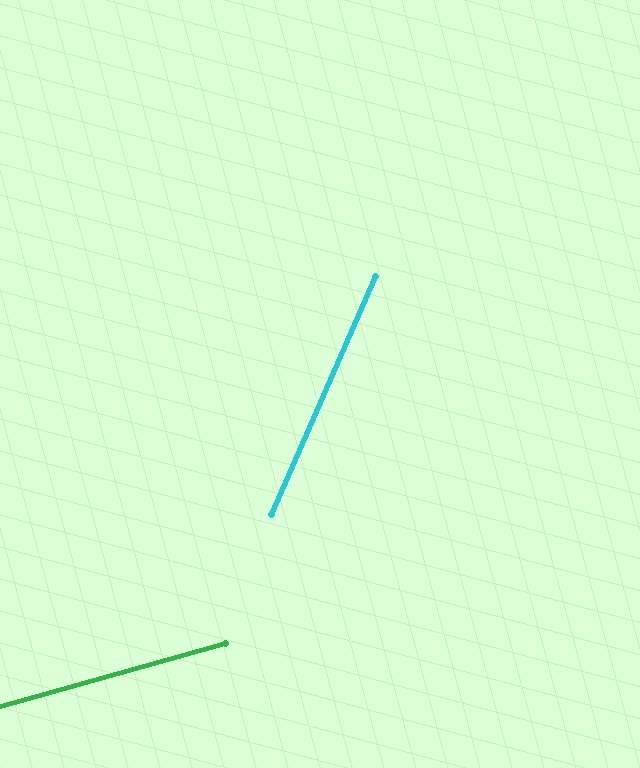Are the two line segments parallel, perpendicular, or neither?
Neither parallel nor perpendicular — they differ by about 51°.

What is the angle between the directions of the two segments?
Approximately 51 degrees.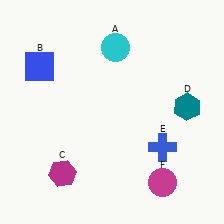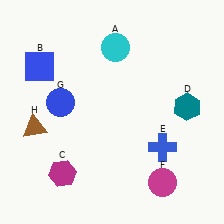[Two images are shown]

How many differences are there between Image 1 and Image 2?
There are 2 differences between the two images.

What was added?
A blue circle (G), a brown triangle (H) were added in Image 2.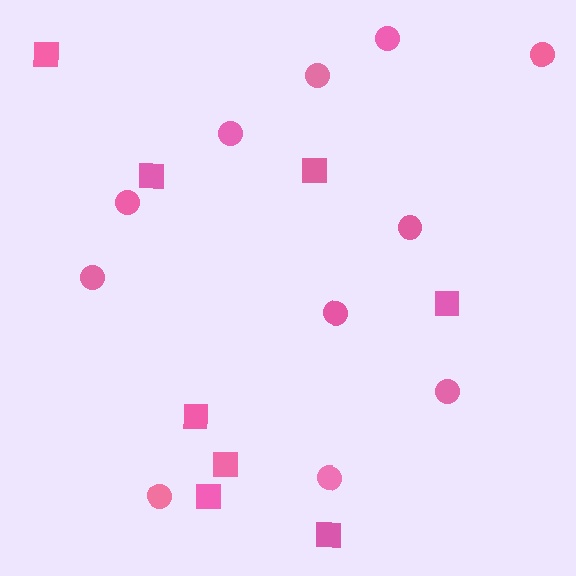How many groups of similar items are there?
There are 2 groups: one group of circles (11) and one group of squares (8).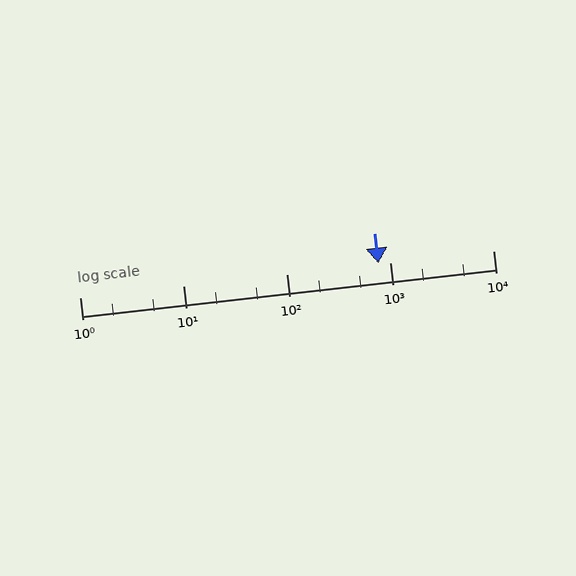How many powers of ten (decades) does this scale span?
The scale spans 4 decades, from 1 to 10000.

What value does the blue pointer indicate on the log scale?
The pointer indicates approximately 780.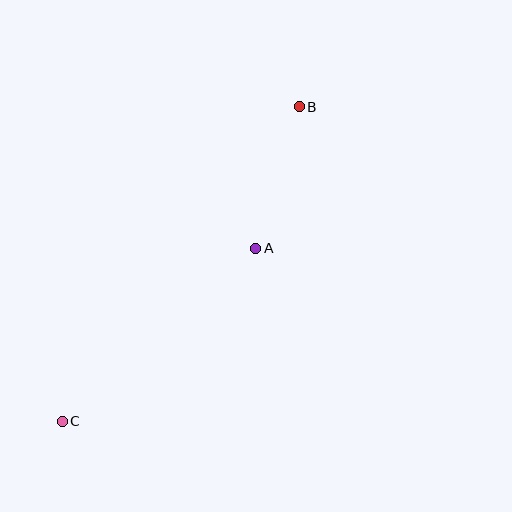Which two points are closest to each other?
Points A and B are closest to each other.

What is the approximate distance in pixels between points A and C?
The distance between A and C is approximately 260 pixels.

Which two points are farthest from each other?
Points B and C are farthest from each other.